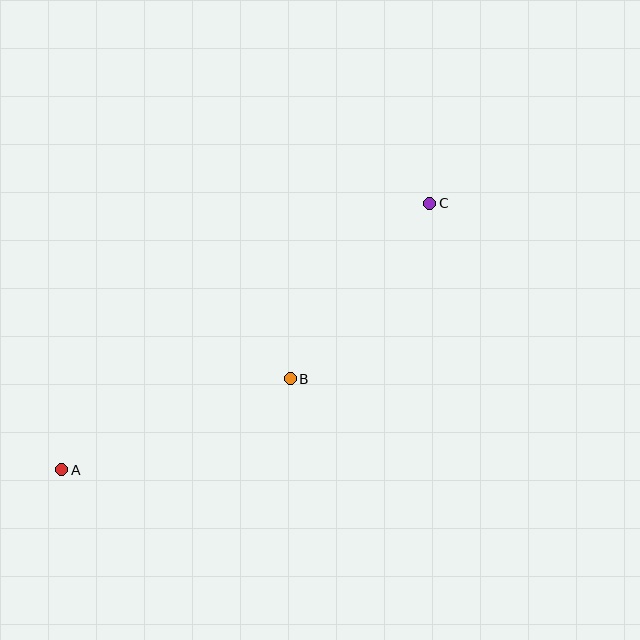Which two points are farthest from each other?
Points A and C are farthest from each other.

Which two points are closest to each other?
Points B and C are closest to each other.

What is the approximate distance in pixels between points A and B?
The distance between A and B is approximately 246 pixels.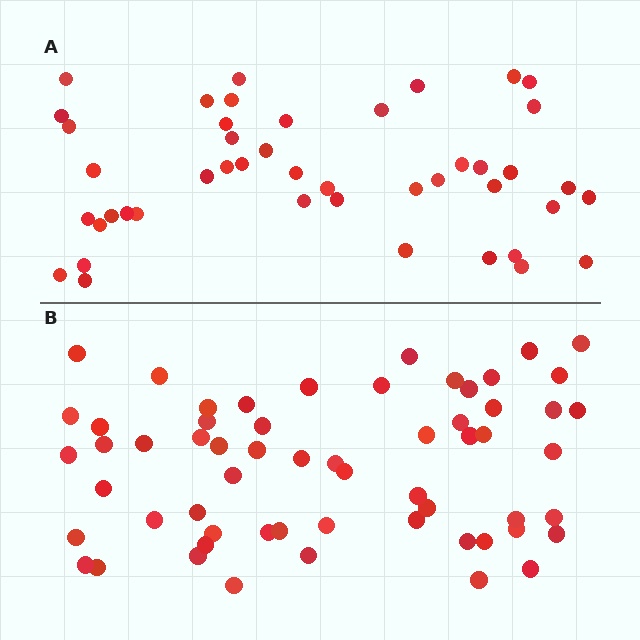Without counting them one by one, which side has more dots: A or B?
Region B (the bottom region) has more dots.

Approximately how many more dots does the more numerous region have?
Region B has approximately 15 more dots than region A.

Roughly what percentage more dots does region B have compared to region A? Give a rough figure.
About 35% more.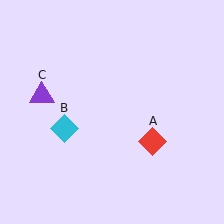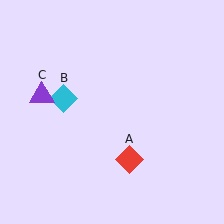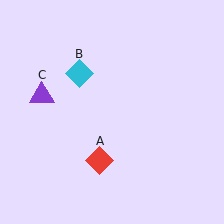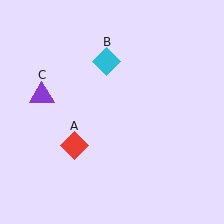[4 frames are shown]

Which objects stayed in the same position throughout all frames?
Purple triangle (object C) remained stationary.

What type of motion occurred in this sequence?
The red diamond (object A), cyan diamond (object B) rotated clockwise around the center of the scene.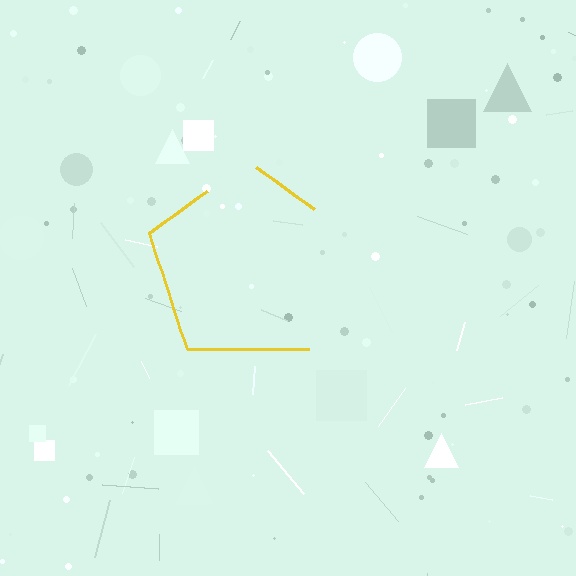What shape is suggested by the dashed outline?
The dashed outline suggests a pentagon.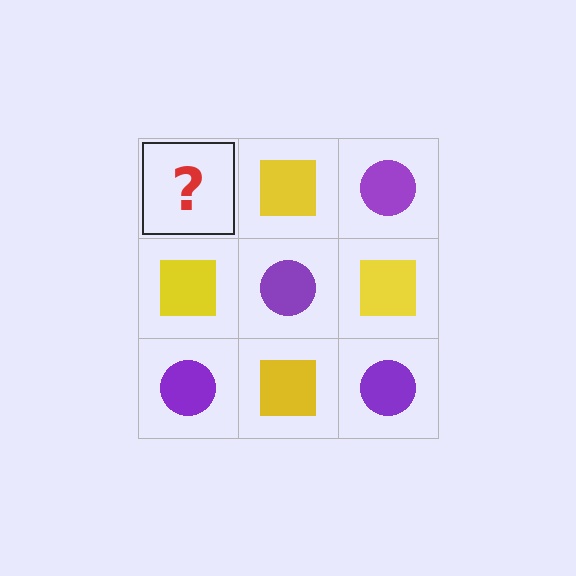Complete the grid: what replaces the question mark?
The question mark should be replaced with a purple circle.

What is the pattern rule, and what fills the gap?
The rule is that it alternates purple circle and yellow square in a checkerboard pattern. The gap should be filled with a purple circle.